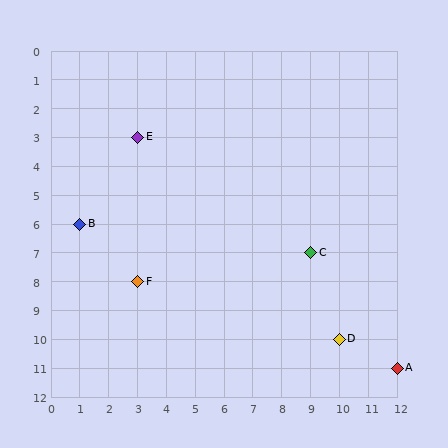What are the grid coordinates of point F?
Point F is at grid coordinates (3, 8).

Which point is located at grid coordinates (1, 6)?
Point B is at (1, 6).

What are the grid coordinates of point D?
Point D is at grid coordinates (10, 10).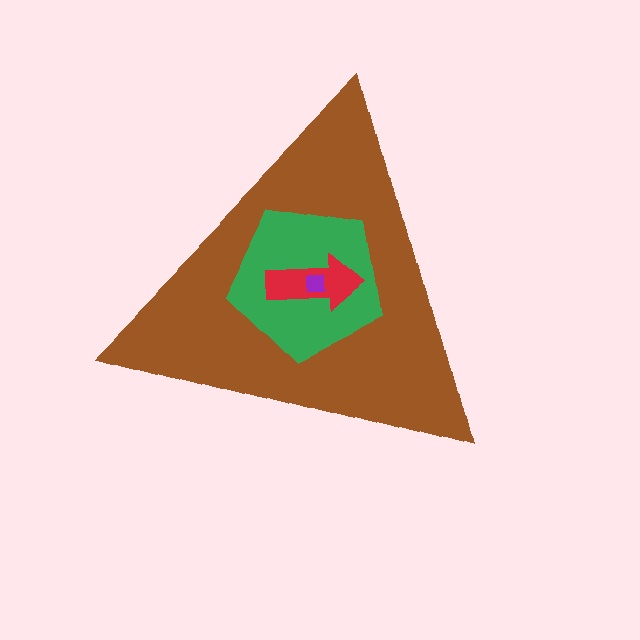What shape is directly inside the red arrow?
The purple square.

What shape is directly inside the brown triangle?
The green pentagon.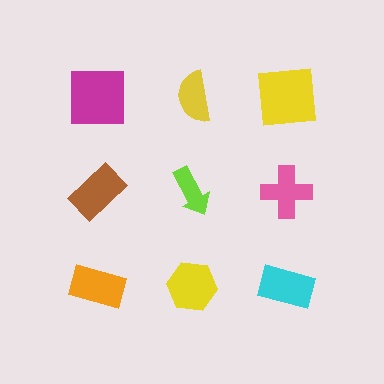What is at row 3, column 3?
A cyan rectangle.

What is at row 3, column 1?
An orange rectangle.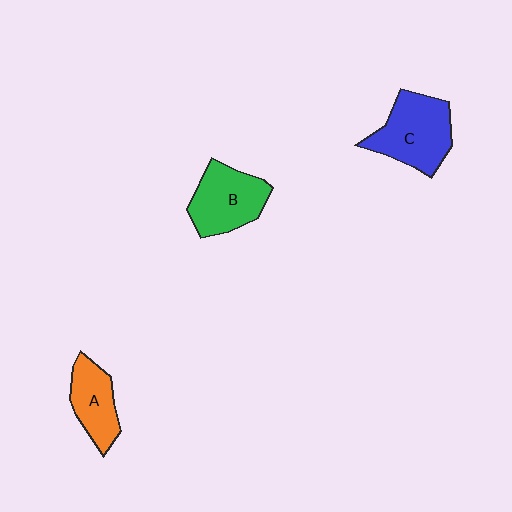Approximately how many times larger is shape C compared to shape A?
Approximately 1.5 times.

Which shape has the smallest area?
Shape A (orange).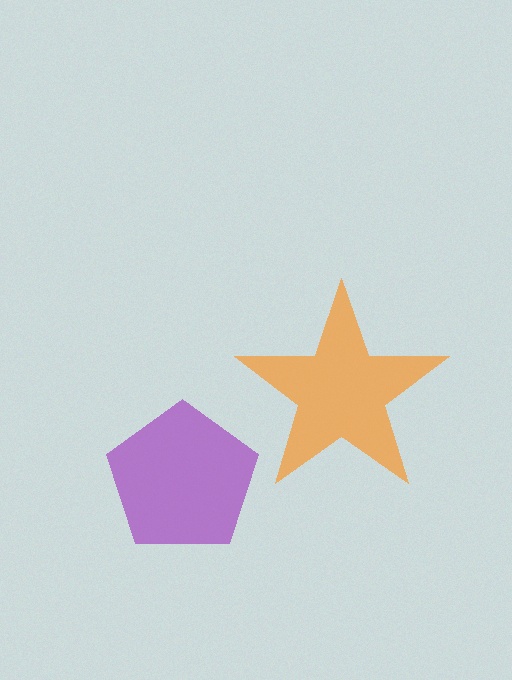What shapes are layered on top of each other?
The layered shapes are: an orange star, a purple pentagon.